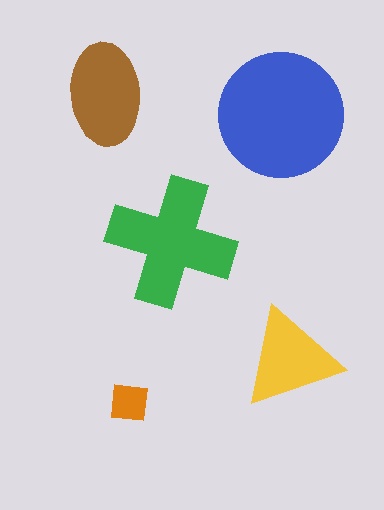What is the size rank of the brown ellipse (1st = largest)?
3rd.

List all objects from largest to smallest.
The blue circle, the green cross, the brown ellipse, the yellow triangle, the orange square.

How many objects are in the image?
There are 5 objects in the image.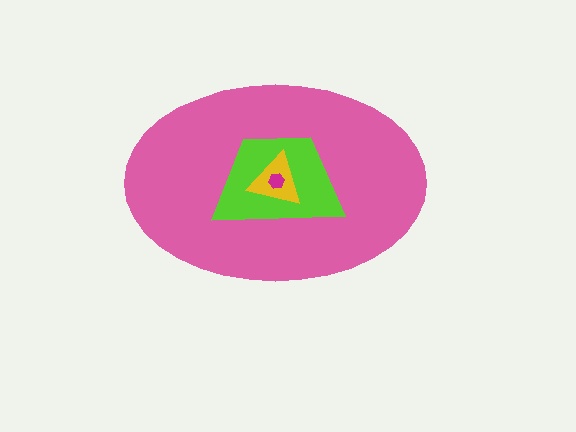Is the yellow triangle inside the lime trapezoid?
Yes.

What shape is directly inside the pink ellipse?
The lime trapezoid.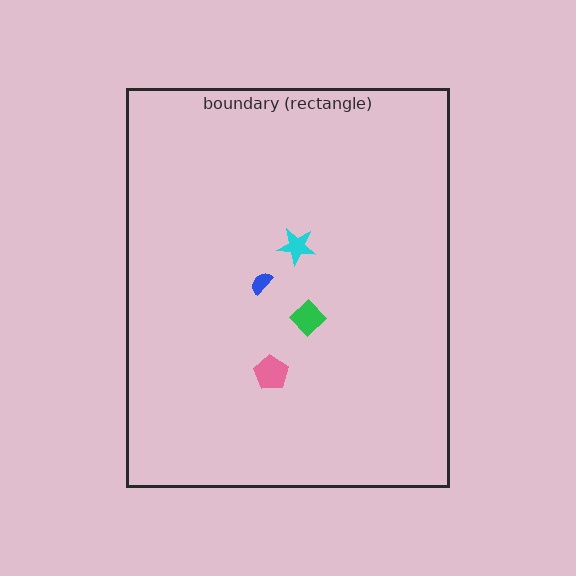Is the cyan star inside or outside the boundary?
Inside.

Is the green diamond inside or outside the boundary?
Inside.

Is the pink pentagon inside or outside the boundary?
Inside.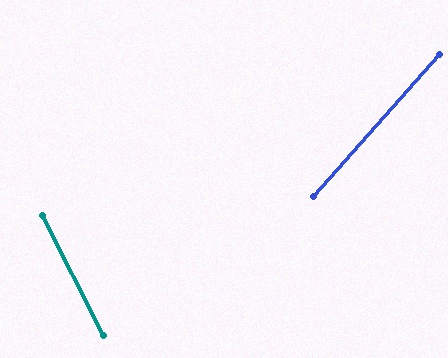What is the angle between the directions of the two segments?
Approximately 69 degrees.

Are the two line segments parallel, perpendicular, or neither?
Neither parallel nor perpendicular — they differ by about 69°.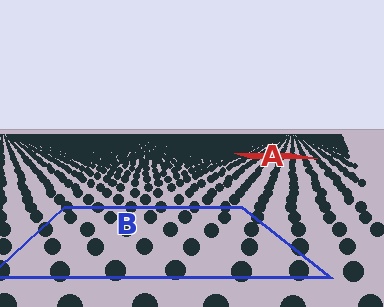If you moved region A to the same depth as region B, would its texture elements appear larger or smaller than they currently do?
They would appear larger. At a closer depth, the same texture elements are projected at a bigger on-screen size.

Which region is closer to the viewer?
Region B is closer. The texture elements there are larger and more spread out.